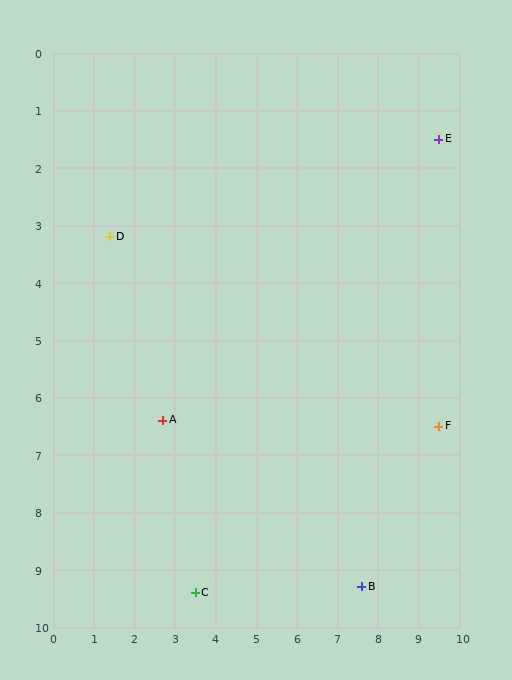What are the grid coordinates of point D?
Point D is at approximately (1.4, 3.2).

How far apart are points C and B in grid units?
Points C and B are about 4.1 grid units apart.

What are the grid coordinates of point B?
Point B is at approximately (7.6, 9.3).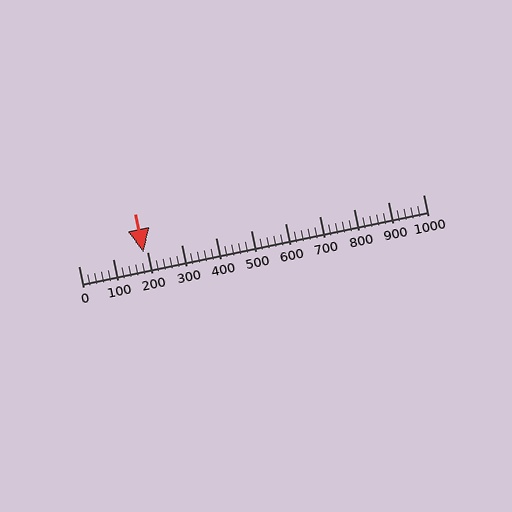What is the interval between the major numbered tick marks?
The major tick marks are spaced 100 units apart.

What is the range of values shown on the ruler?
The ruler shows values from 0 to 1000.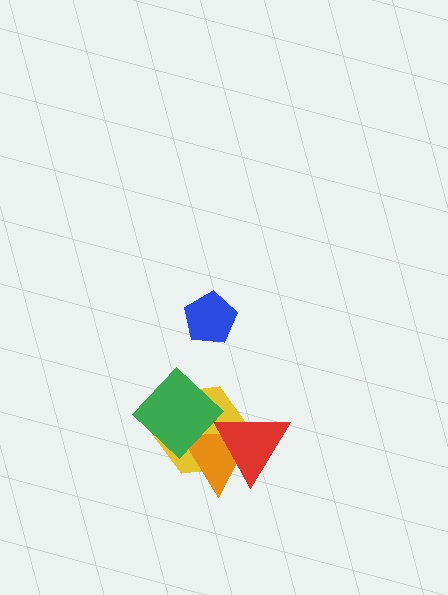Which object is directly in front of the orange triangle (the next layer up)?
The green diamond is directly in front of the orange triangle.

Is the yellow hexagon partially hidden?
Yes, it is partially covered by another shape.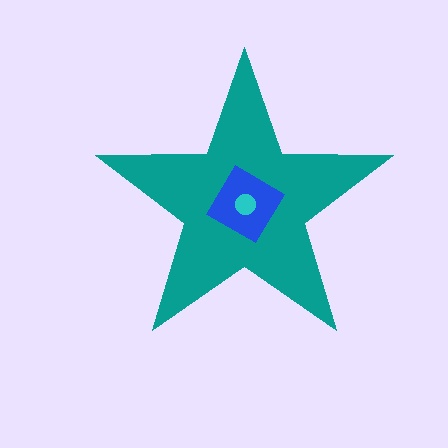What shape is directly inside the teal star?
The blue diamond.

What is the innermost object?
The cyan circle.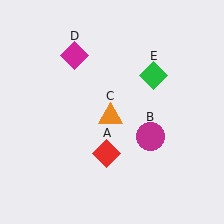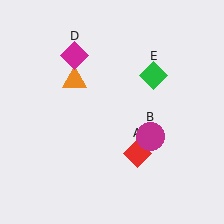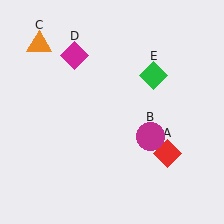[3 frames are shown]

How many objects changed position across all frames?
2 objects changed position: red diamond (object A), orange triangle (object C).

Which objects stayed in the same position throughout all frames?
Magenta circle (object B) and magenta diamond (object D) and green diamond (object E) remained stationary.